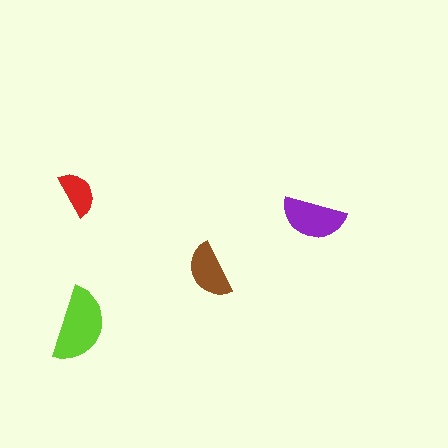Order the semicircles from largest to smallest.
the lime one, the purple one, the brown one, the red one.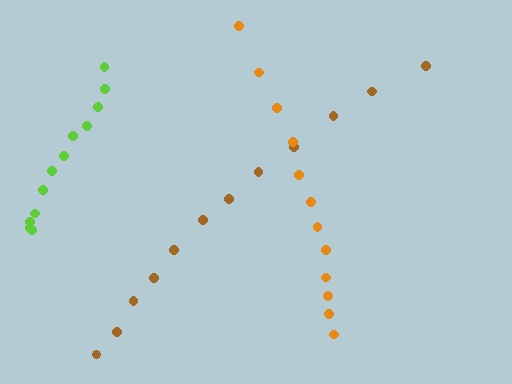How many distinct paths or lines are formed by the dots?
There are 3 distinct paths.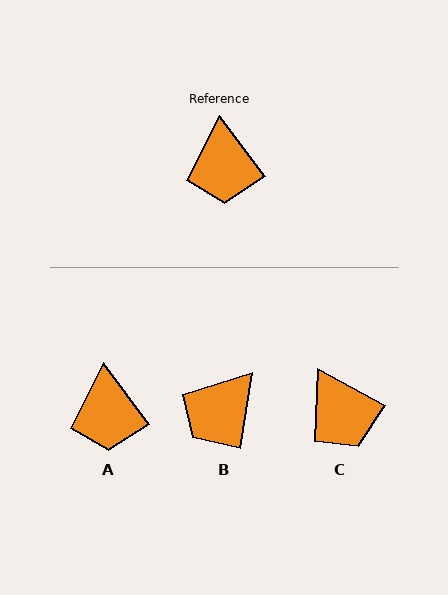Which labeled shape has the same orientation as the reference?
A.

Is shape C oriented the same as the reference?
No, it is off by about 25 degrees.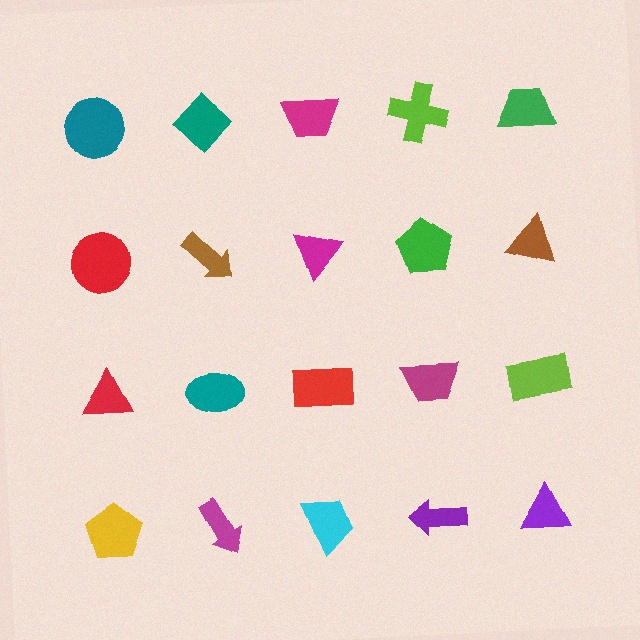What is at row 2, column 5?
A brown triangle.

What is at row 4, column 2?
A magenta arrow.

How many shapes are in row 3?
5 shapes.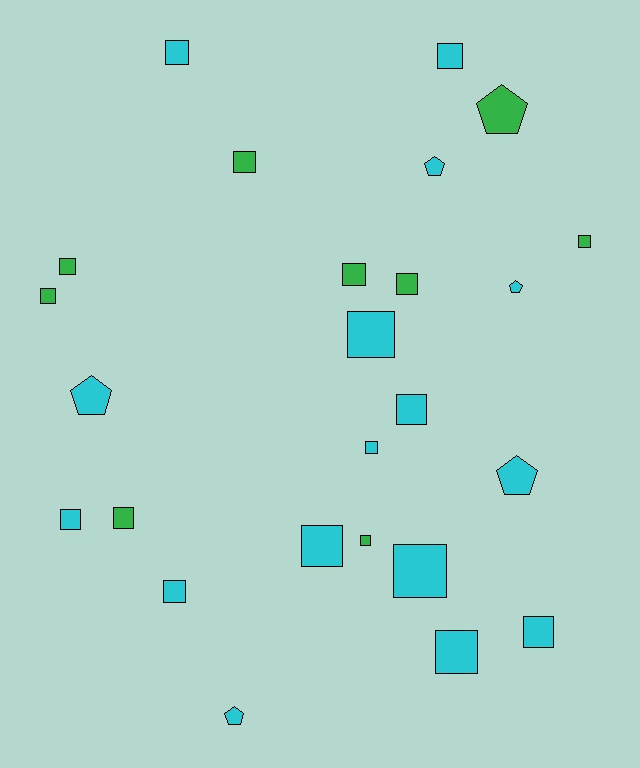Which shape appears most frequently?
Square, with 19 objects.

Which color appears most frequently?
Cyan, with 16 objects.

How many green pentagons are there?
There is 1 green pentagon.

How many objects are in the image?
There are 25 objects.